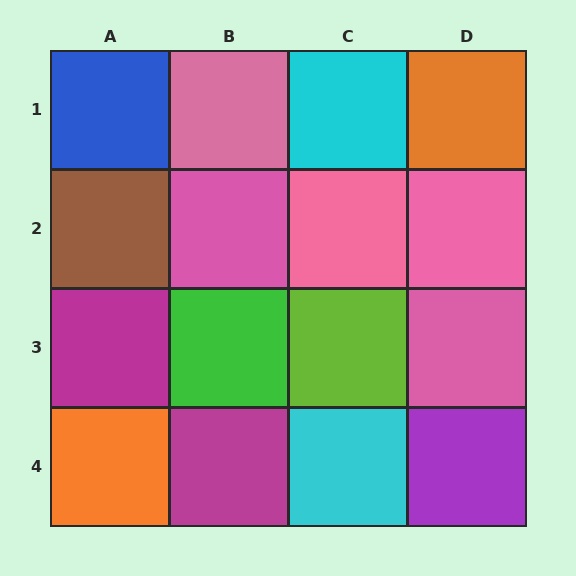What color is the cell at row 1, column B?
Pink.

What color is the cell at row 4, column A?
Orange.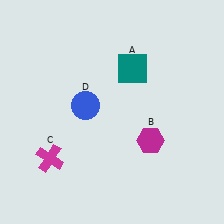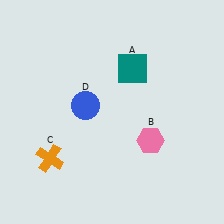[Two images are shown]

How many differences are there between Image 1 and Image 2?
There are 2 differences between the two images.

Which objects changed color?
B changed from magenta to pink. C changed from magenta to orange.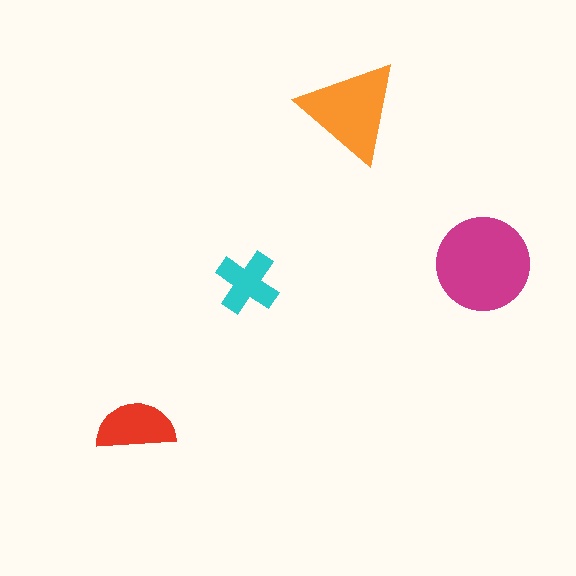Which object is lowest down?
The red semicircle is bottommost.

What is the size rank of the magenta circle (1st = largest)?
1st.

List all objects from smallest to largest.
The cyan cross, the red semicircle, the orange triangle, the magenta circle.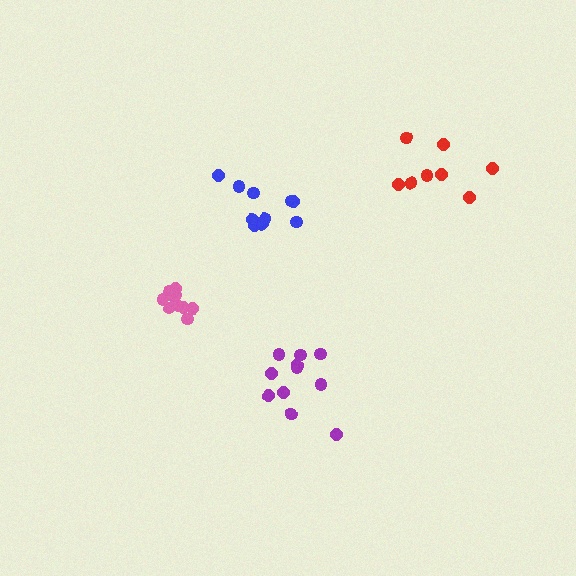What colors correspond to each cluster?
The clusters are colored: red, blue, pink, purple.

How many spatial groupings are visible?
There are 4 spatial groupings.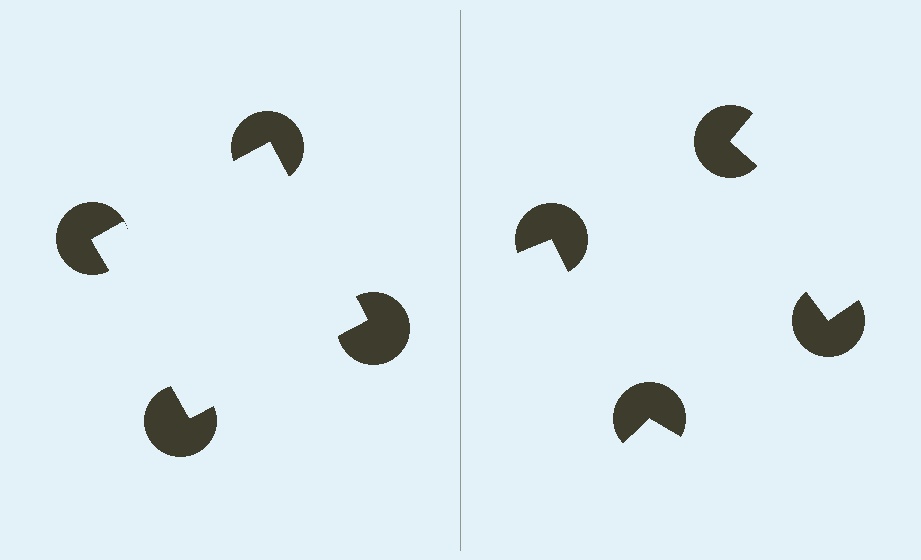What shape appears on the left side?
An illusory square.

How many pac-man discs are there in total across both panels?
8 — 4 on each side.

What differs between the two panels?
The pac-man discs are positioned identically on both sides; only the wedge orientations differ. On the left they align to a square; on the right they are misaligned.